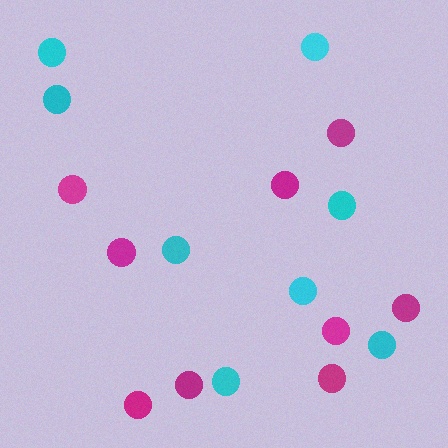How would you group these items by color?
There are 2 groups: one group of cyan circles (8) and one group of magenta circles (9).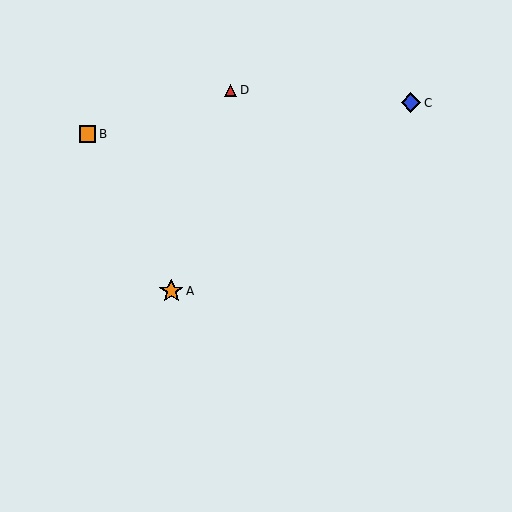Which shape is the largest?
The orange star (labeled A) is the largest.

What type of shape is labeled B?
Shape B is an orange square.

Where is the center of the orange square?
The center of the orange square is at (88, 134).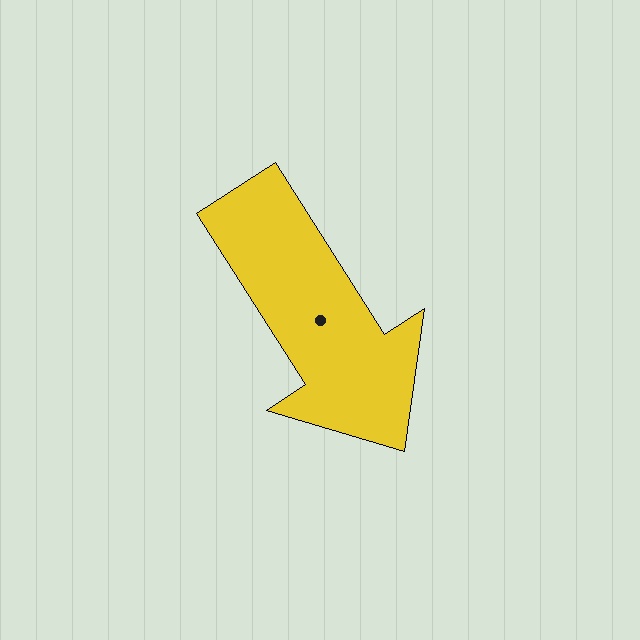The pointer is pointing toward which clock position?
Roughly 5 o'clock.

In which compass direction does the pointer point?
Southeast.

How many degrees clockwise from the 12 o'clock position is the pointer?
Approximately 147 degrees.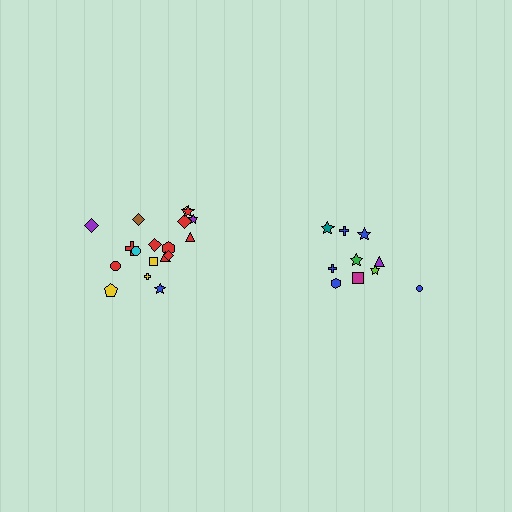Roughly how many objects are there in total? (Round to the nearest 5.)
Roughly 30 objects in total.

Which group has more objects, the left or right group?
The left group.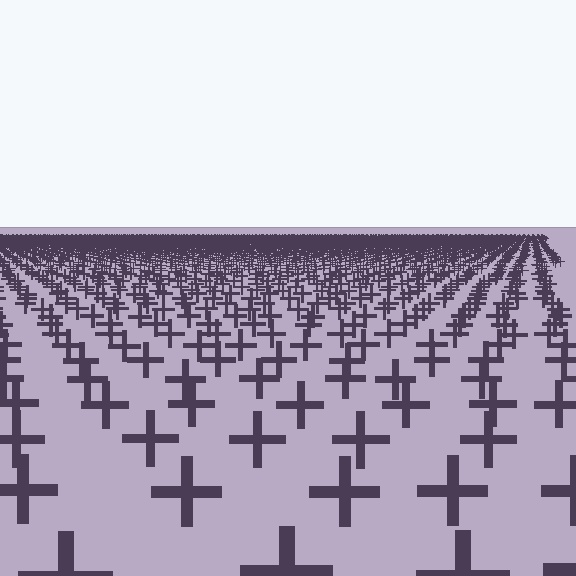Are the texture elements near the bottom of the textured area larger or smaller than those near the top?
Larger. Near the bottom, elements are closer to the viewer and appear at a bigger on-screen size.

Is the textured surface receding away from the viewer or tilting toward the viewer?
The surface is receding away from the viewer. Texture elements get smaller and denser toward the top.